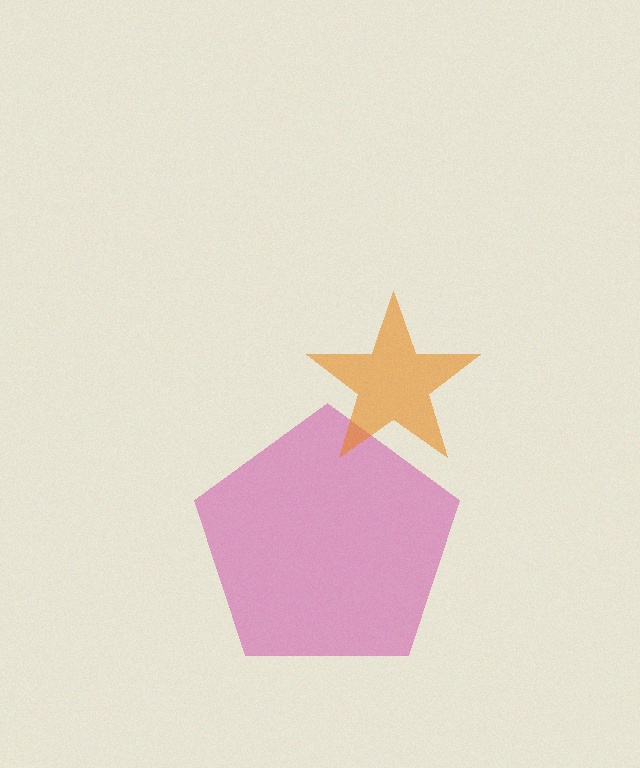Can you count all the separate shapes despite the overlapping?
Yes, there are 2 separate shapes.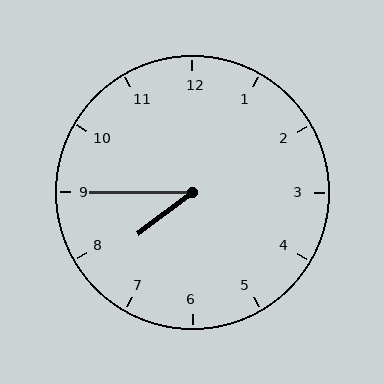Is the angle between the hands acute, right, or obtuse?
It is acute.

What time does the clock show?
7:45.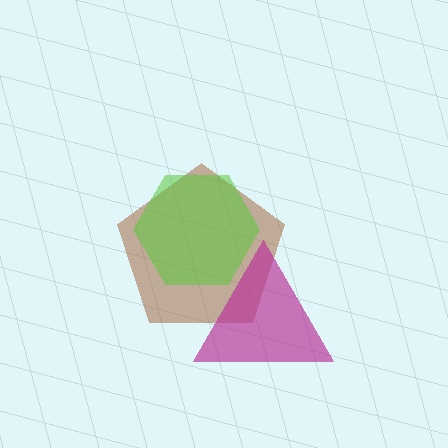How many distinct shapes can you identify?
There are 3 distinct shapes: a brown pentagon, a magenta triangle, a lime hexagon.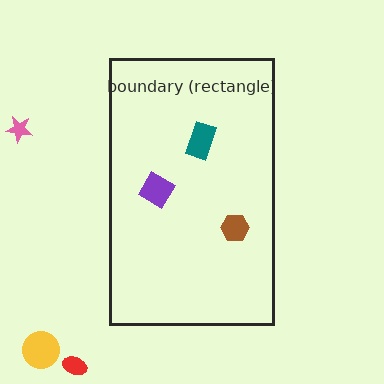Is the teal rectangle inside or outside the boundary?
Inside.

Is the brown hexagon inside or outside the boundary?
Inside.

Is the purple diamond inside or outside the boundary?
Inside.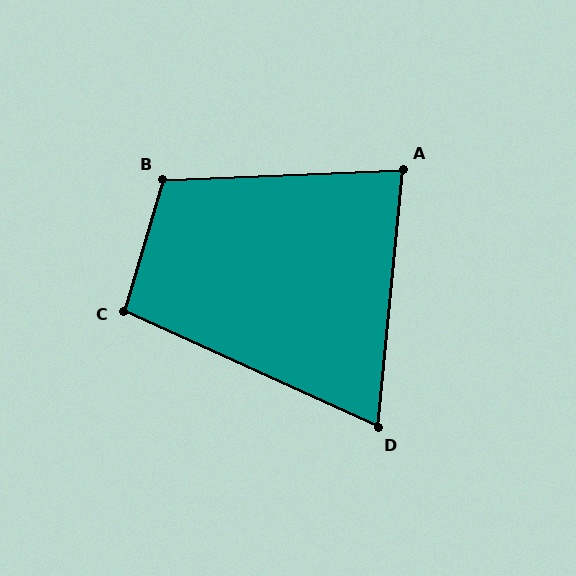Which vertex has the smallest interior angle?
D, at approximately 71 degrees.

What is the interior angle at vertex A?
Approximately 82 degrees (acute).